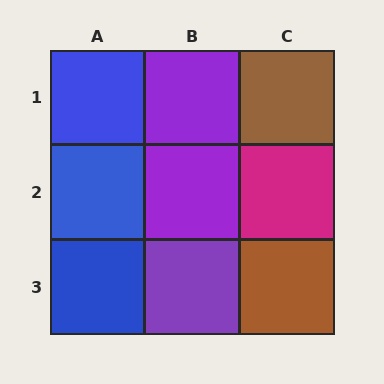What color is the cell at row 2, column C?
Magenta.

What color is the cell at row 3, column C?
Brown.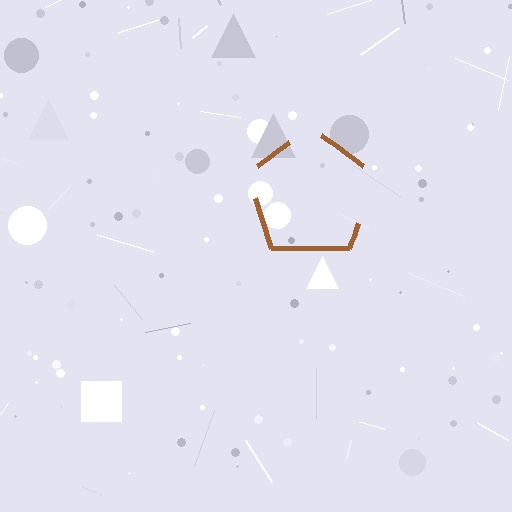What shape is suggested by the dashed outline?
The dashed outline suggests a pentagon.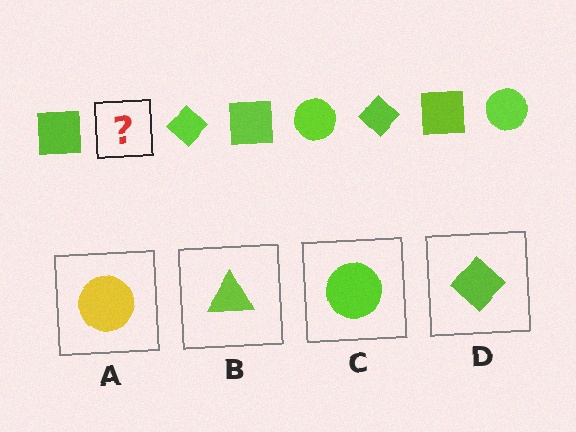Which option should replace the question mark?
Option C.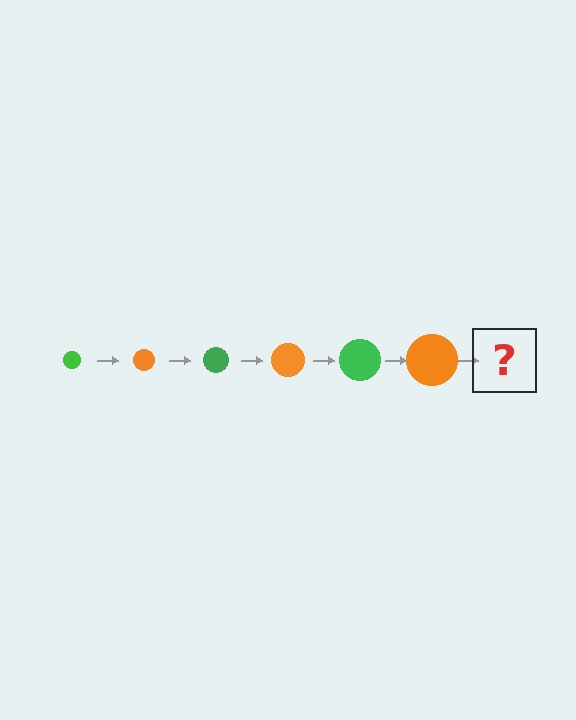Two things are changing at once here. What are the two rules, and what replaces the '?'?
The two rules are that the circle grows larger each step and the color cycles through green and orange. The '?' should be a green circle, larger than the previous one.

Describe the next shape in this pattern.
It should be a green circle, larger than the previous one.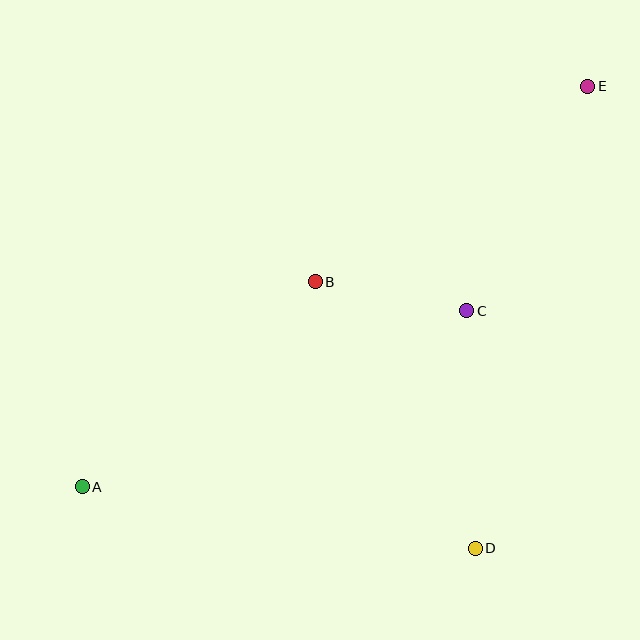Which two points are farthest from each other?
Points A and E are farthest from each other.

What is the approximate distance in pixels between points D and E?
The distance between D and E is approximately 476 pixels.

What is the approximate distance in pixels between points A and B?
The distance between A and B is approximately 310 pixels.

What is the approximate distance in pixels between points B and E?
The distance between B and E is approximately 335 pixels.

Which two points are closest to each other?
Points B and C are closest to each other.